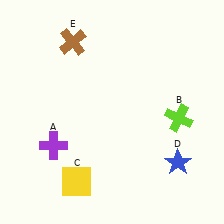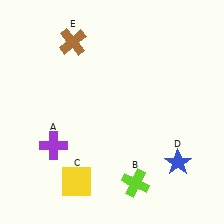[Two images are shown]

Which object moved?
The lime cross (B) moved down.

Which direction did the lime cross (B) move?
The lime cross (B) moved down.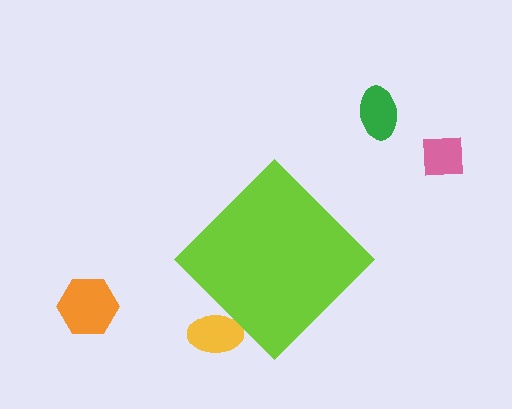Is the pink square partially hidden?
No, the pink square is fully visible.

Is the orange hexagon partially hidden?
No, the orange hexagon is fully visible.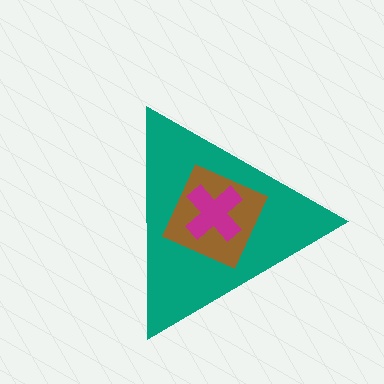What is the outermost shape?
The teal triangle.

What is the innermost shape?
The magenta cross.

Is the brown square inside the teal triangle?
Yes.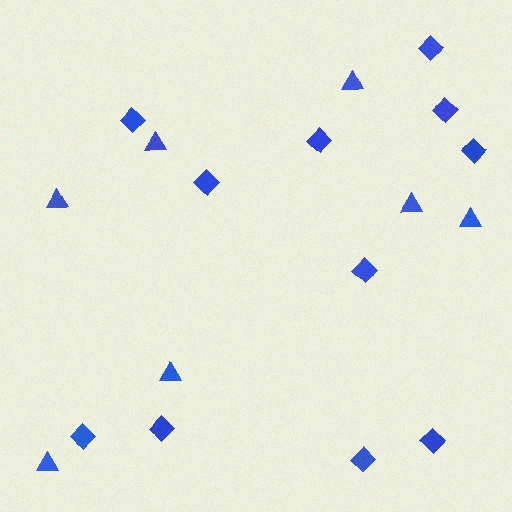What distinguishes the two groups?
There are 2 groups: one group of triangles (7) and one group of diamonds (11).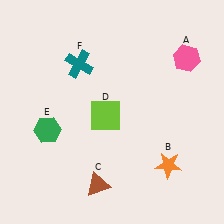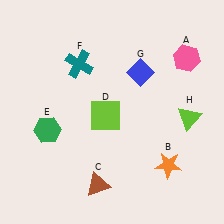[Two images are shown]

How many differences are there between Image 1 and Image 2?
There are 2 differences between the two images.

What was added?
A blue diamond (G), a lime triangle (H) were added in Image 2.